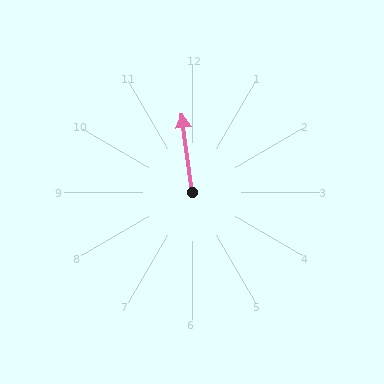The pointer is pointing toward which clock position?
Roughly 12 o'clock.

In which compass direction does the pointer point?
North.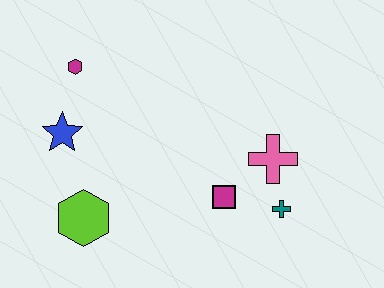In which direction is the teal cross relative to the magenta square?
The teal cross is to the right of the magenta square.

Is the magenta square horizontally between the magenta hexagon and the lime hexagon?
No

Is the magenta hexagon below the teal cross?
No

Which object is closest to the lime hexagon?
The blue star is closest to the lime hexagon.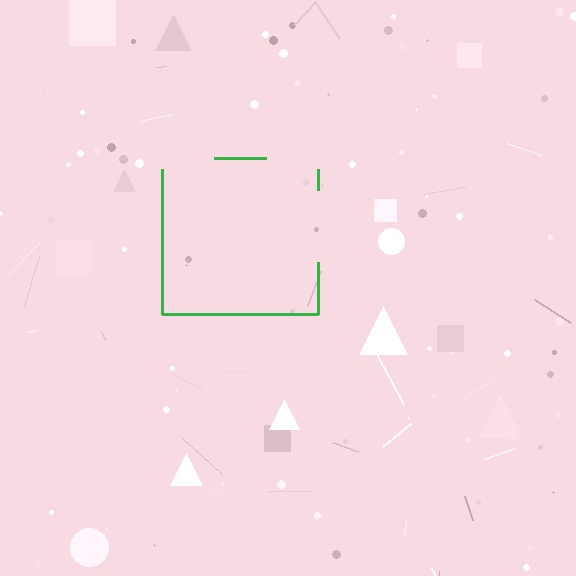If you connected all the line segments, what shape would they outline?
They would outline a square.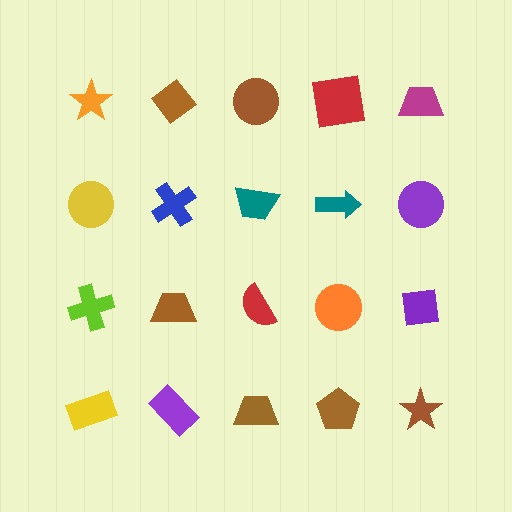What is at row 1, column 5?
A magenta trapezoid.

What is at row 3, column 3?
A red semicircle.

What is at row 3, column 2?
A brown trapezoid.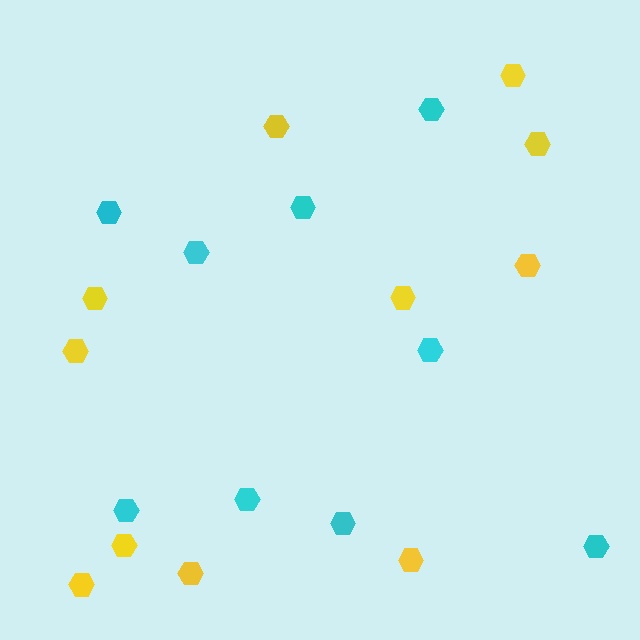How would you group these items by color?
There are 2 groups: one group of cyan hexagons (9) and one group of yellow hexagons (11).